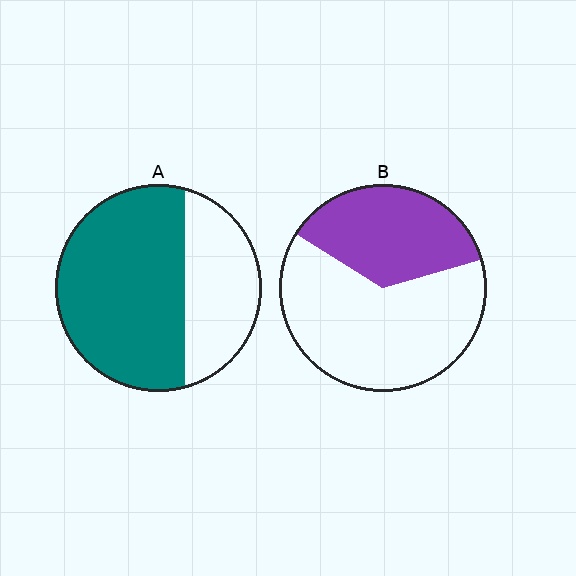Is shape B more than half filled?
No.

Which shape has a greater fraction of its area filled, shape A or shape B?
Shape A.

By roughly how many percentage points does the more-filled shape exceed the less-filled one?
By roughly 30 percentage points (A over B).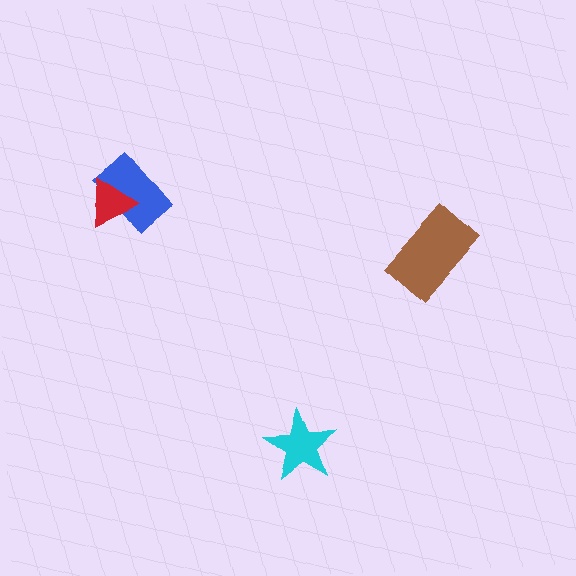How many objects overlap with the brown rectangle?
0 objects overlap with the brown rectangle.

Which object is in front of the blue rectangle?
The red triangle is in front of the blue rectangle.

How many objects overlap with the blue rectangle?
1 object overlaps with the blue rectangle.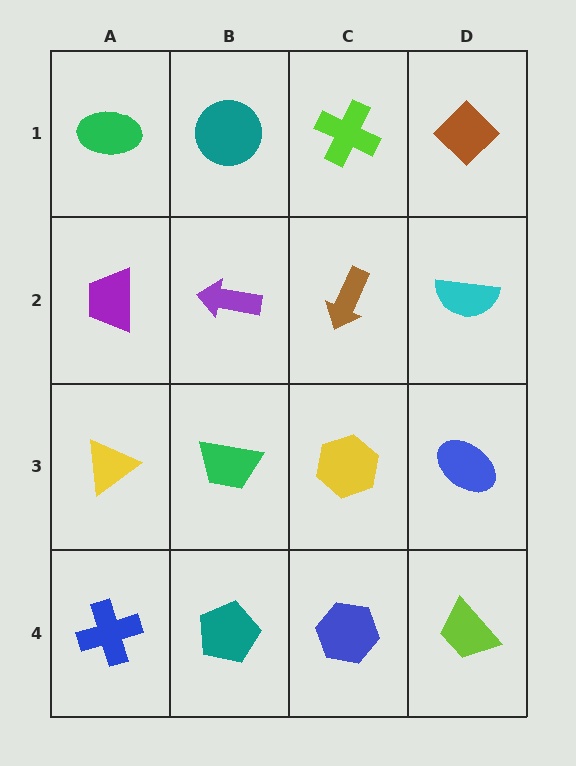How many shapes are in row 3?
4 shapes.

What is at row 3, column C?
A yellow hexagon.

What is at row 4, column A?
A blue cross.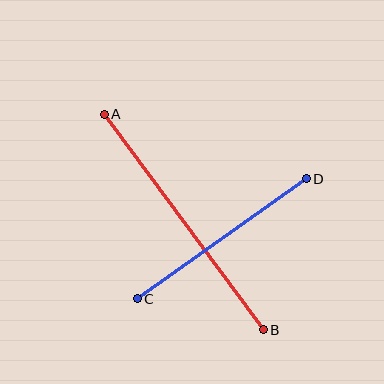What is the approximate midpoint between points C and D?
The midpoint is at approximately (222, 239) pixels.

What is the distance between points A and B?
The distance is approximately 268 pixels.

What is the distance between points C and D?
The distance is approximately 207 pixels.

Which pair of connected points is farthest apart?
Points A and B are farthest apart.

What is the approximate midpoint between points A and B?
The midpoint is at approximately (184, 222) pixels.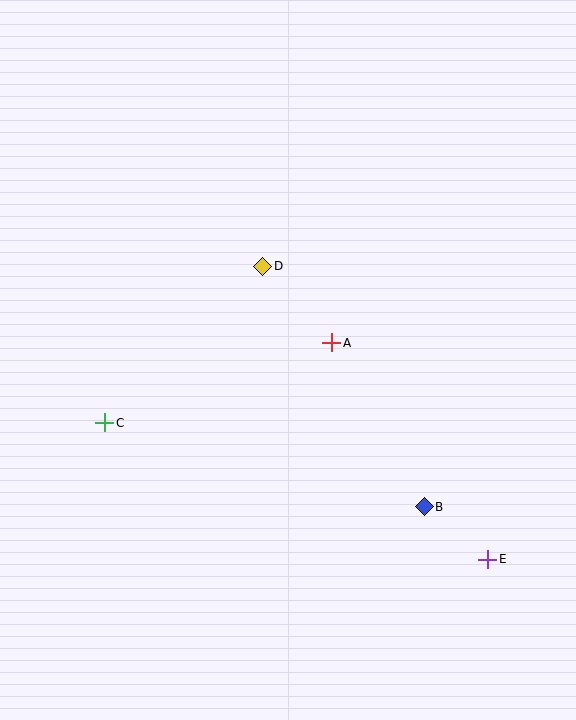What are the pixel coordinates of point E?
Point E is at (488, 559).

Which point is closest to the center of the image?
Point A at (332, 343) is closest to the center.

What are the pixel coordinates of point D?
Point D is at (263, 266).